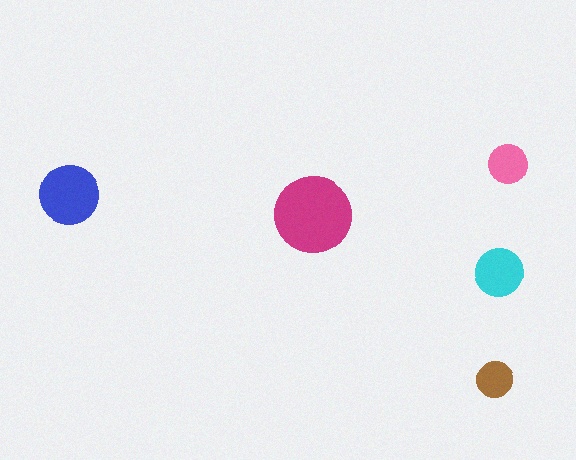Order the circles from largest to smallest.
the magenta one, the blue one, the cyan one, the pink one, the brown one.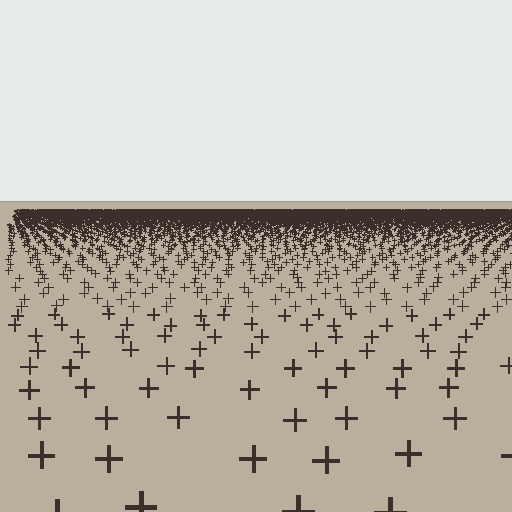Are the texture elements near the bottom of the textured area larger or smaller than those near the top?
Larger. Near the bottom, elements are closer to the viewer and appear at a bigger on-screen size.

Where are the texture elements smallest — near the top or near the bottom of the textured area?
Near the top.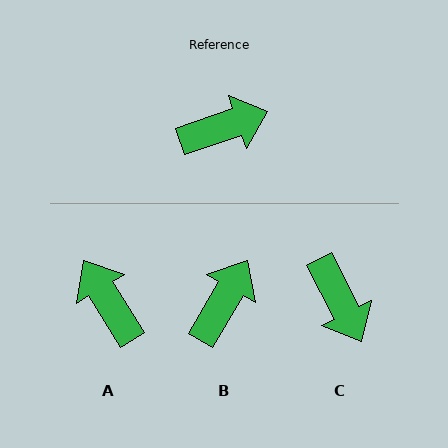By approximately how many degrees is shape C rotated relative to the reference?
Approximately 82 degrees clockwise.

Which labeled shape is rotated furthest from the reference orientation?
A, about 102 degrees away.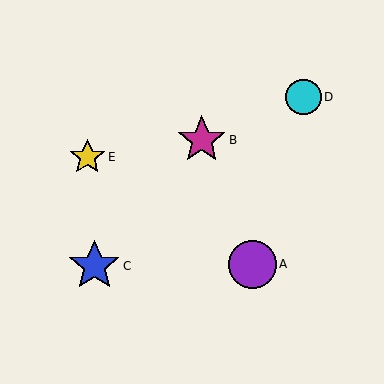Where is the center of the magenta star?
The center of the magenta star is at (202, 140).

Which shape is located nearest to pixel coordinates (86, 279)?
The blue star (labeled C) at (94, 266) is nearest to that location.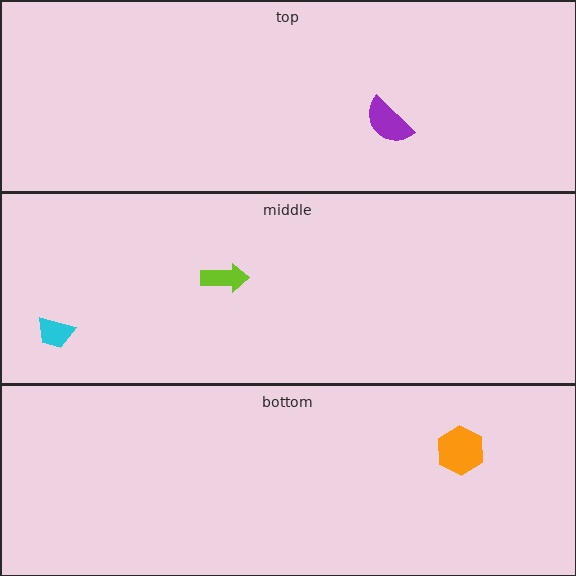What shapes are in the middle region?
The lime arrow, the cyan trapezoid.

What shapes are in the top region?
The purple semicircle.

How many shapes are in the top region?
1.